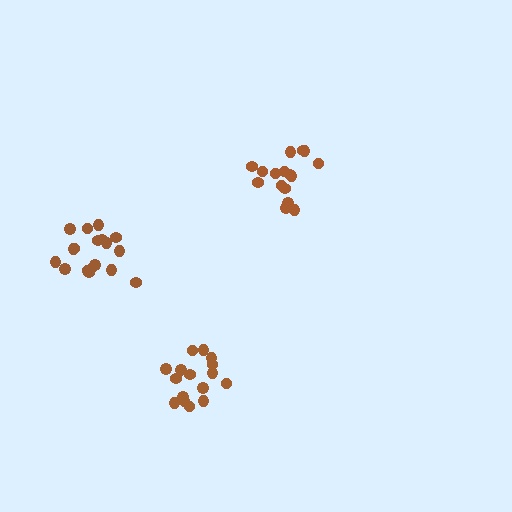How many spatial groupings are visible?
There are 3 spatial groupings.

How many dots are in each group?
Group 1: 18 dots, Group 2: 16 dots, Group 3: 16 dots (50 total).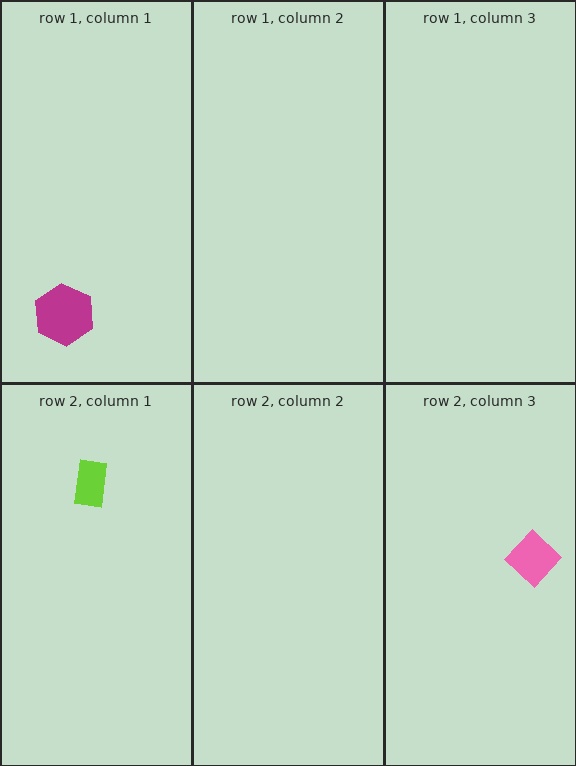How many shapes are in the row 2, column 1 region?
1.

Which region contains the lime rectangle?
The row 2, column 1 region.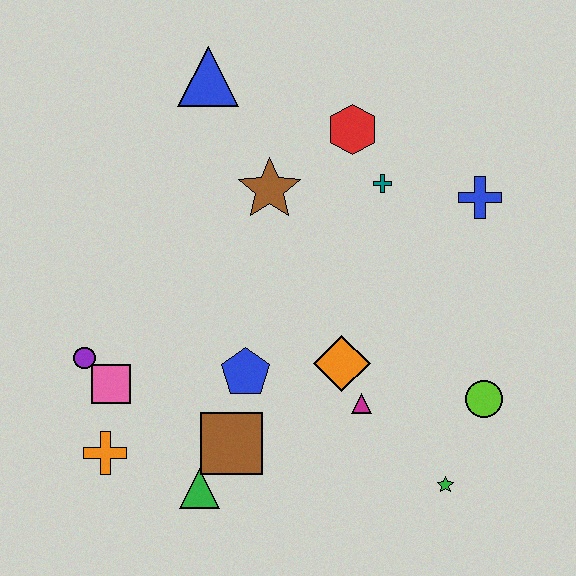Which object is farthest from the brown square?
The blue triangle is farthest from the brown square.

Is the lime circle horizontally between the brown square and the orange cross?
No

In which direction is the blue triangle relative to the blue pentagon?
The blue triangle is above the blue pentagon.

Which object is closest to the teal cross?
The red hexagon is closest to the teal cross.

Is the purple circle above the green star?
Yes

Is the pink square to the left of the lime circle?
Yes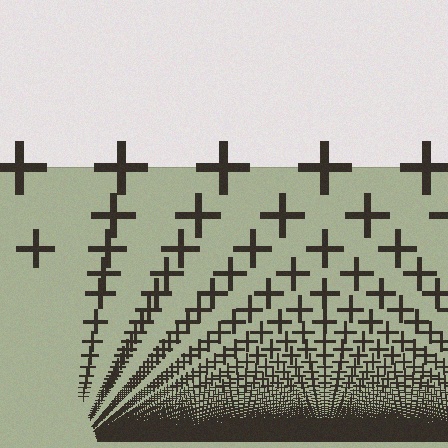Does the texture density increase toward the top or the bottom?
Density increases toward the bottom.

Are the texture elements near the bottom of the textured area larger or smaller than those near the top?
Smaller. The gradient is inverted — elements near the bottom are smaller and denser.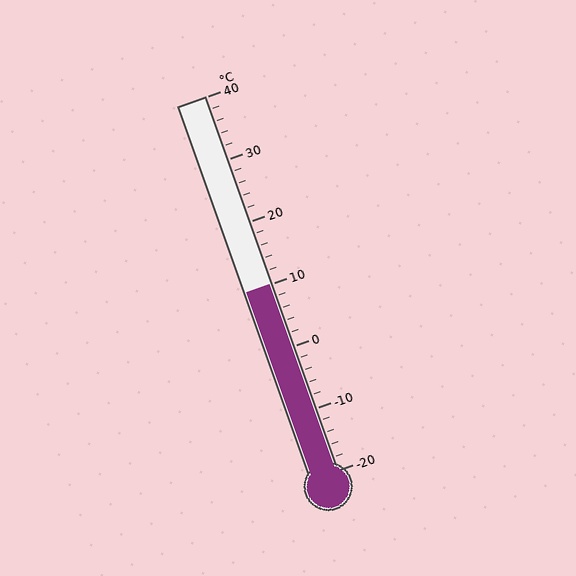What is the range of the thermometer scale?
The thermometer scale ranges from -20°C to 40°C.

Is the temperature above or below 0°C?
The temperature is above 0°C.